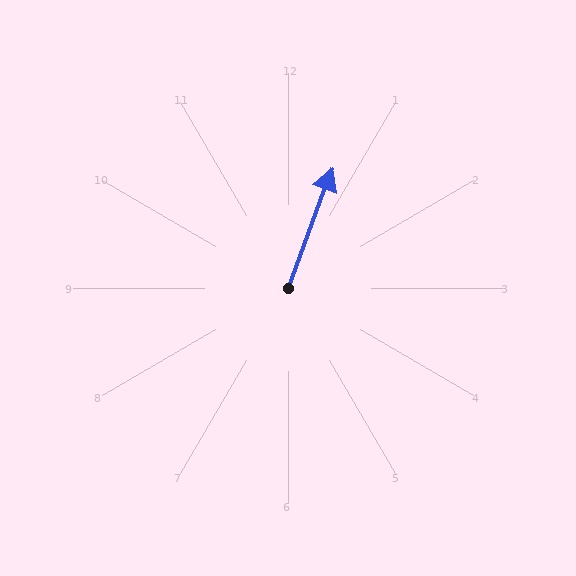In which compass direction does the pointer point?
North.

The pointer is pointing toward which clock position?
Roughly 1 o'clock.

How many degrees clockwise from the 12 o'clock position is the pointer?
Approximately 20 degrees.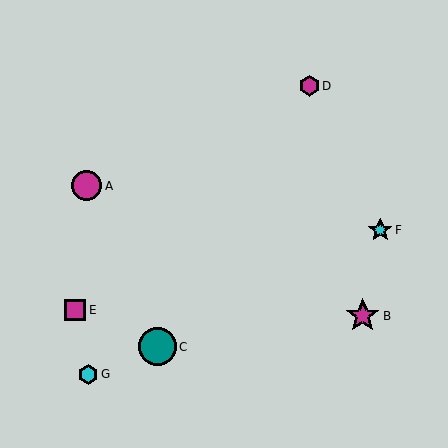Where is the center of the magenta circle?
The center of the magenta circle is at (87, 186).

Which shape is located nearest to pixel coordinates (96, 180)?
The magenta circle (labeled A) at (87, 186) is nearest to that location.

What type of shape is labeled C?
Shape C is a teal circle.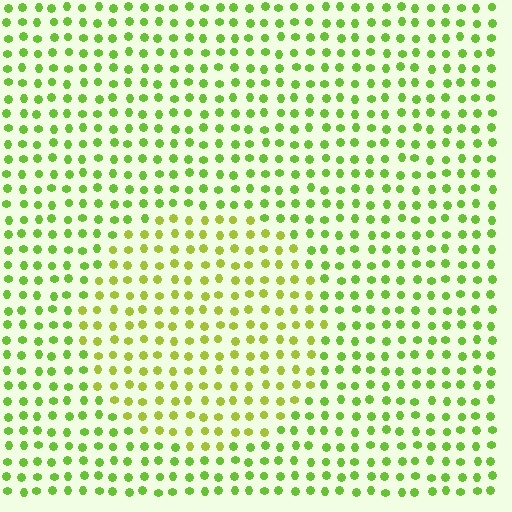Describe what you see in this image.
The image is filled with small lime elements in a uniform arrangement. A circle-shaped region is visible where the elements are tinted to a slightly different hue, forming a subtle color boundary.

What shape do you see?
I see a circle.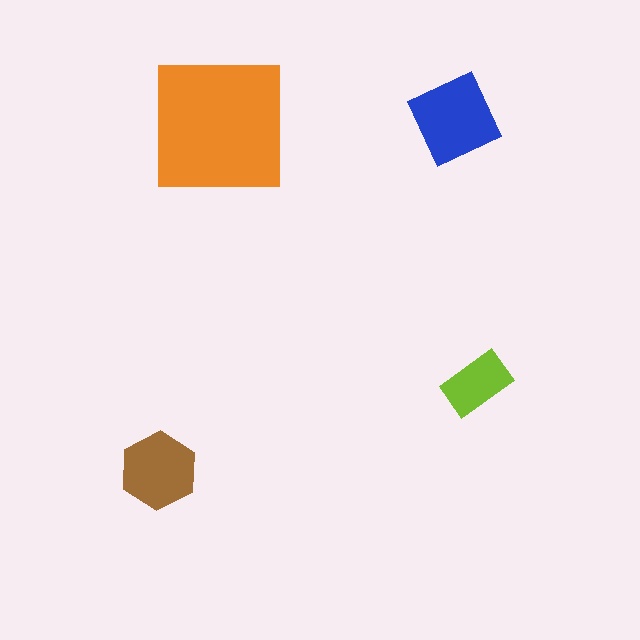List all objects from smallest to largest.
The lime rectangle, the brown hexagon, the blue diamond, the orange square.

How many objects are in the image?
There are 4 objects in the image.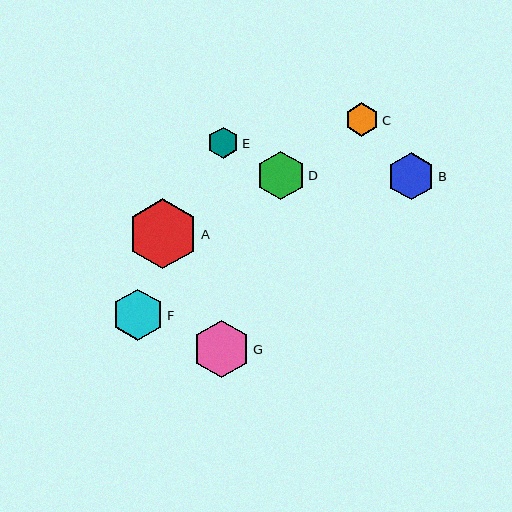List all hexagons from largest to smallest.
From largest to smallest: A, G, F, D, B, C, E.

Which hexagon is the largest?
Hexagon A is the largest with a size of approximately 70 pixels.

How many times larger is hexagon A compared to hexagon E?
Hexagon A is approximately 2.3 times the size of hexagon E.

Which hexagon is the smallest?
Hexagon E is the smallest with a size of approximately 31 pixels.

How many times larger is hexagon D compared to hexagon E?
Hexagon D is approximately 1.6 times the size of hexagon E.